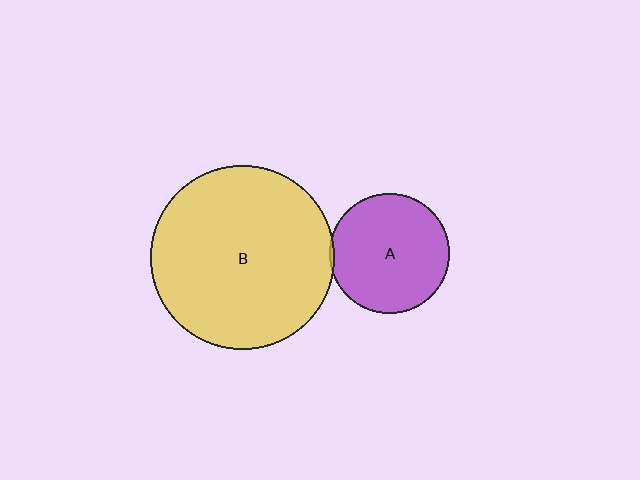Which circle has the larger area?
Circle B (yellow).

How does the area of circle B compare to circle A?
Approximately 2.3 times.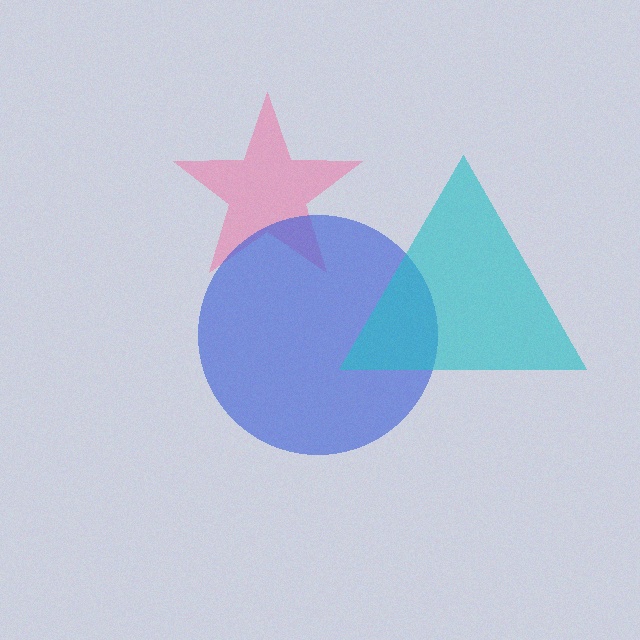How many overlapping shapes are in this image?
There are 3 overlapping shapes in the image.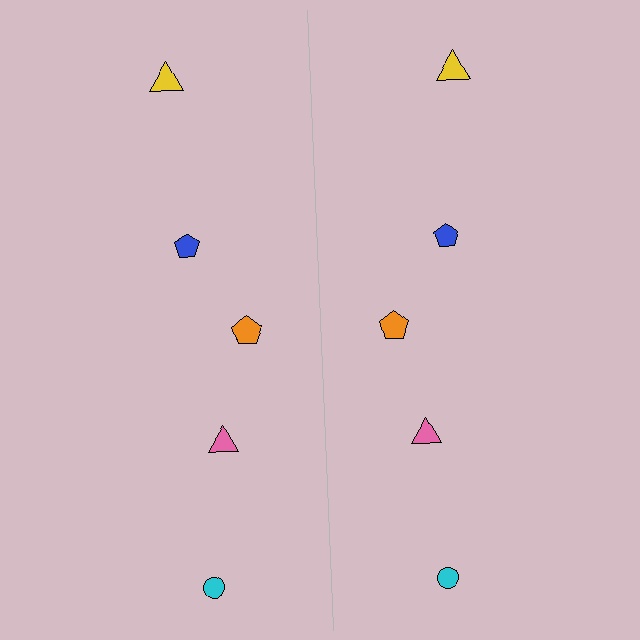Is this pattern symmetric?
Yes, this pattern has bilateral (reflection) symmetry.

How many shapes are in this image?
There are 10 shapes in this image.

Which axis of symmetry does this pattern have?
The pattern has a vertical axis of symmetry running through the center of the image.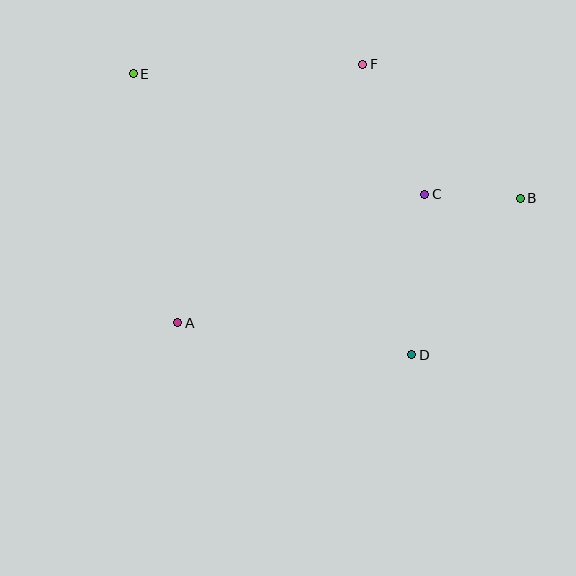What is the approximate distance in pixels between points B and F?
The distance between B and F is approximately 207 pixels.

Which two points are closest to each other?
Points B and C are closest to each other.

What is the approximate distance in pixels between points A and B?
The distance between A and B is approximately 364 pixels.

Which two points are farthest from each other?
Points B and E are farthest from each other.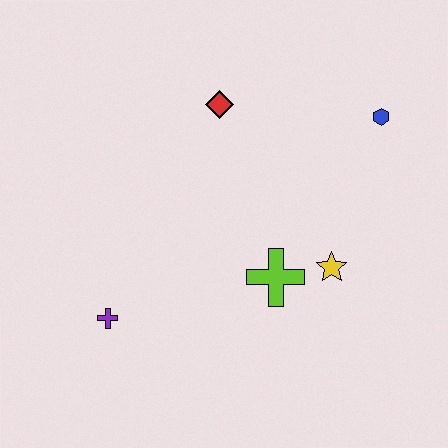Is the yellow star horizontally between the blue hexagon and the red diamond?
Yes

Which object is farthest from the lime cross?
The blue hexagon is farthest from the lime cross.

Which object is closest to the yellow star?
The lime cross is closest to the yellow star.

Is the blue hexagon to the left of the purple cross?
No